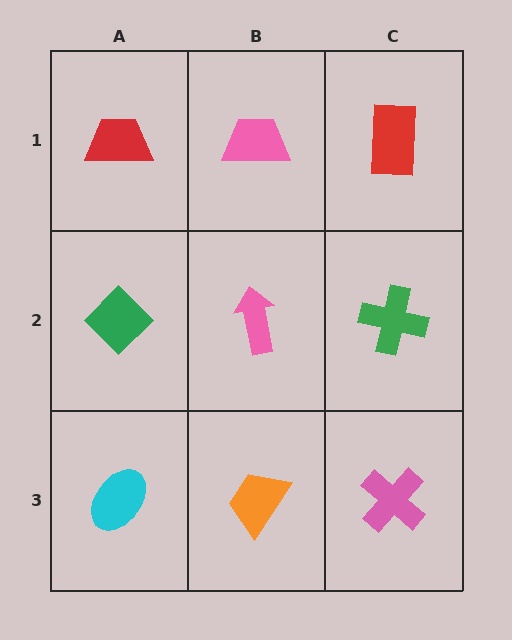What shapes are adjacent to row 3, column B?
A pink arrow (row 2, column B), a cyan ellipse (row 3, column A), a pink cross (row 3, column C).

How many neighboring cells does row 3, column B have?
3.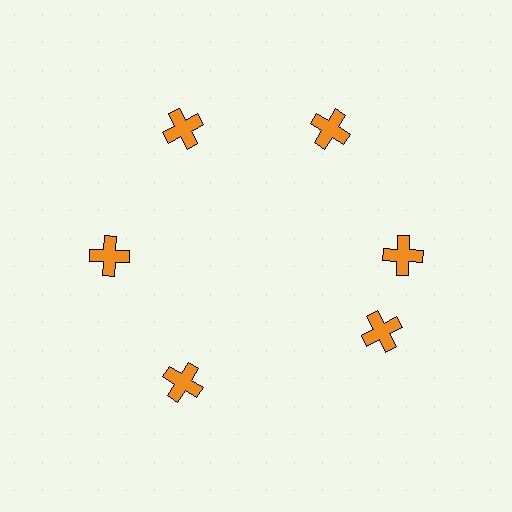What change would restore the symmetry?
The symmetry would be restored by rotating it back into even spacing with its neighbors so that all 6 crosses sit at equal angles and equal distance from the center.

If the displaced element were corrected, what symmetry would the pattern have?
It would have 6-fold rotational symmetry — the pattern would map onto itself every 60 degrees.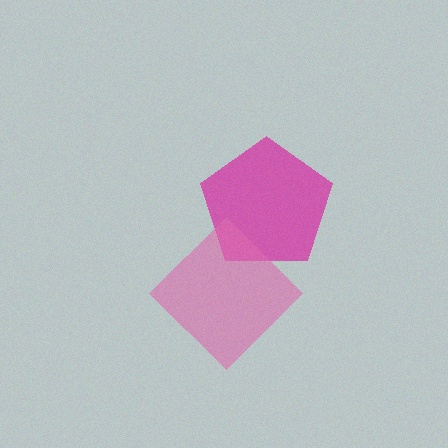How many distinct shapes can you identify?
There are 2 distinct shapes: a magenta pentagon, a pink diamond.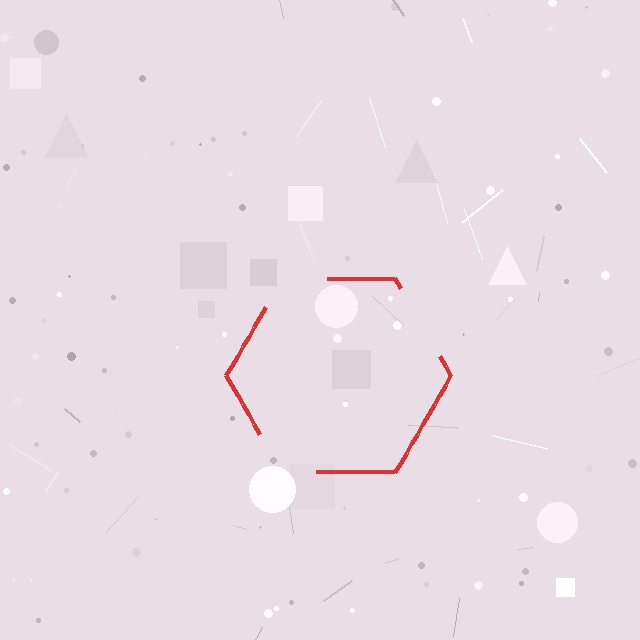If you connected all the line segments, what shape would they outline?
They would outline a hexagon.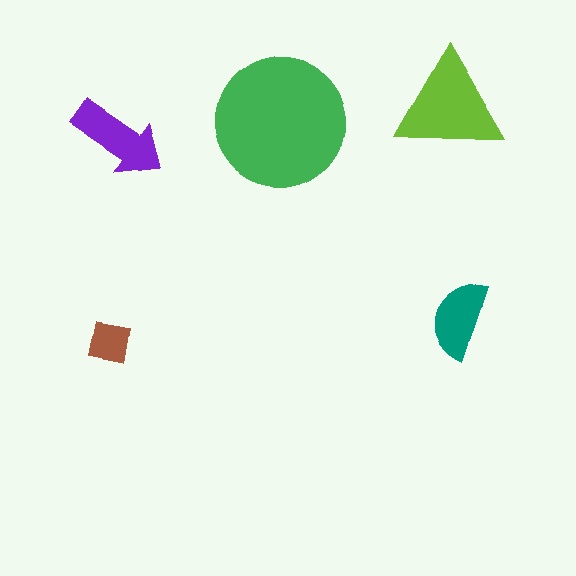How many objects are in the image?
There are 5 objects in the image.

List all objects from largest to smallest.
The green circle, the lime triangle, the purple arrow, the teal semicircle, the brown square.